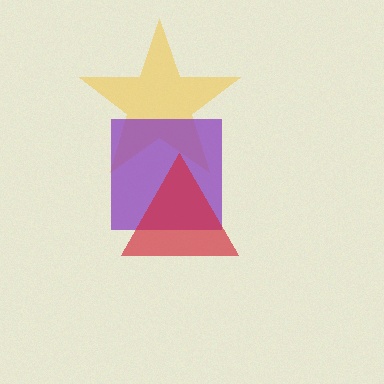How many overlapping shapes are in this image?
There are 3 overlapping shapes in the image.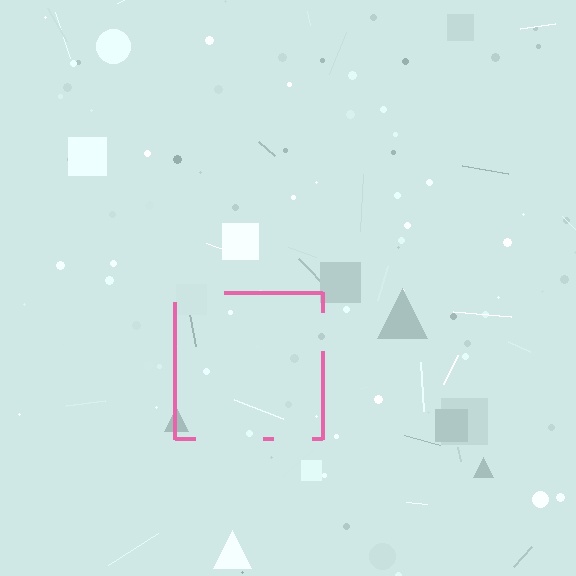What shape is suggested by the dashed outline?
The dashed outline suggests a square.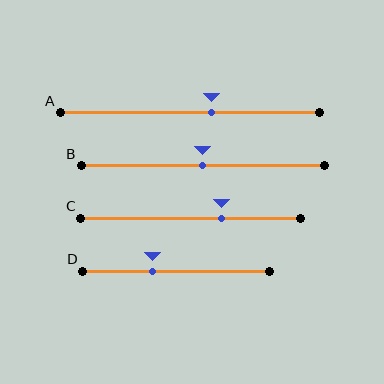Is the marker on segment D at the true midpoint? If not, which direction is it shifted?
No, the marker on segment D is shifted to the left by about 12% of the segment length.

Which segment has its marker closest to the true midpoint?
Segment B has its marker closest to the true midpoint.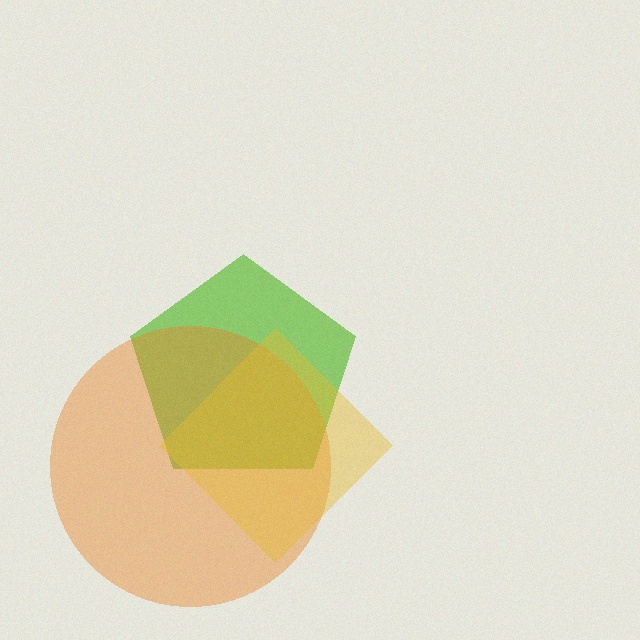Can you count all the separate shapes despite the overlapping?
Yes, there are 3 separate shapes.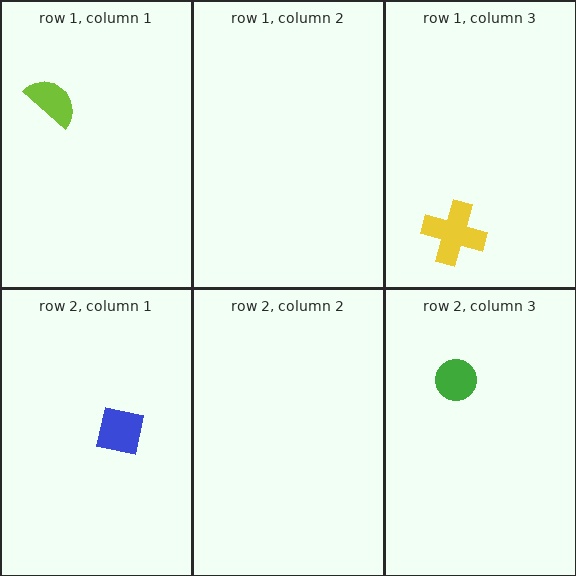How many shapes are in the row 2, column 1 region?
1.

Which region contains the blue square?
The row 2, column 1 region.